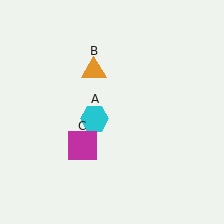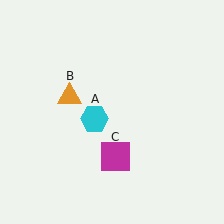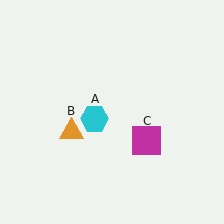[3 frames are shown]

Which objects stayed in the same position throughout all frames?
Cyan hexagon (object A) remained stationary.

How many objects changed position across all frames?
2 objects changed position: orange triangle (object B), magenta square (object C).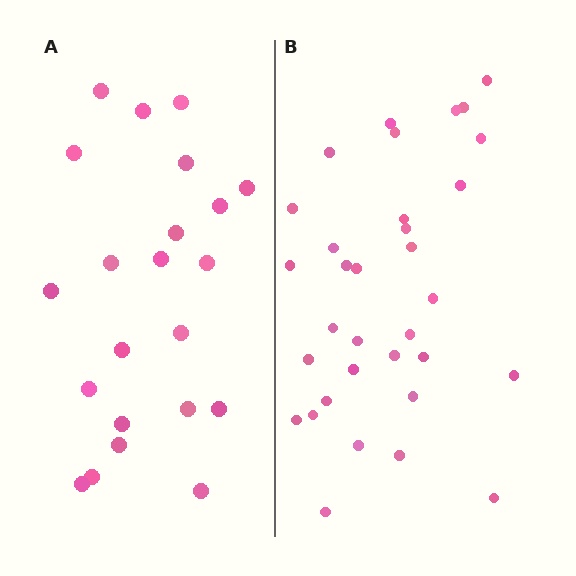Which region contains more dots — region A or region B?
Region B (the right region) has more dots.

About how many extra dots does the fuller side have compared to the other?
Region B has roughly 12 or so more dots than region A.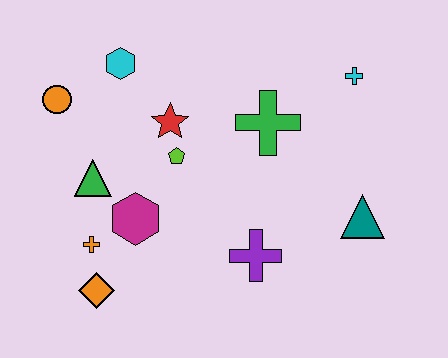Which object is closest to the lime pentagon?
The red star is closest to the lime pentagon.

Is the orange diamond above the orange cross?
No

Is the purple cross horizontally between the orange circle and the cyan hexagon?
No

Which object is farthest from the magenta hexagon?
The cyan cross is farthest from the magenta hexagon.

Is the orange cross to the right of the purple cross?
No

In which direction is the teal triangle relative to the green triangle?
The teal triangle is to the right of the green triangle.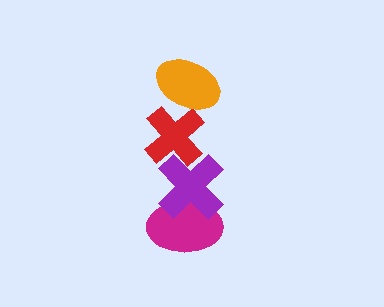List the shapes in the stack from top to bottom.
From top to bottom: the orange ellipse, the red cross, the purple cross, the magenta ellipse.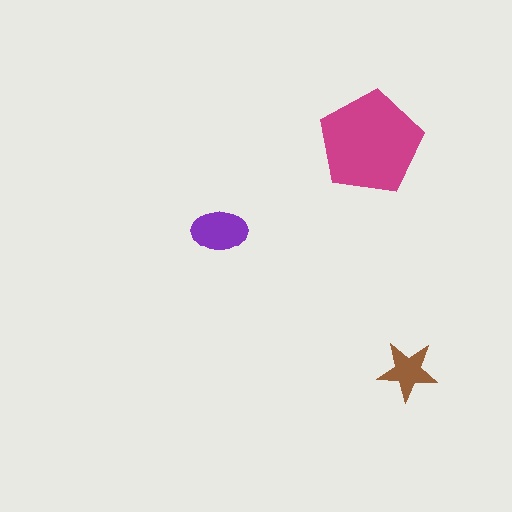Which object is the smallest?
The brown star.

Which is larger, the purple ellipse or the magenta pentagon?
The magenta pentagon.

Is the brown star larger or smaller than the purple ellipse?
Smaller.